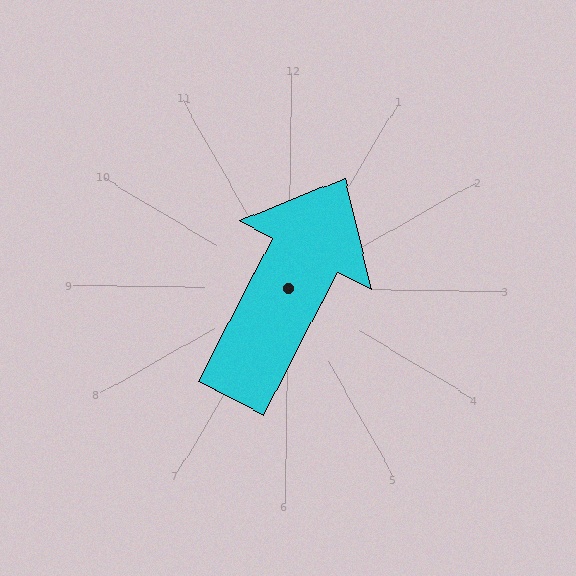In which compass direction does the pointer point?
Northeast.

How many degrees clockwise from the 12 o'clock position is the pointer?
Approximately 27 degrees.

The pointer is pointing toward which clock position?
Roughly 1 o'clock.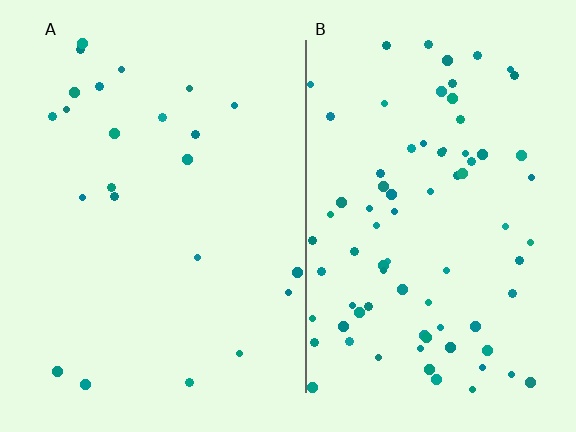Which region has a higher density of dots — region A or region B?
B (the right).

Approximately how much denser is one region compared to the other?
Approximately 3.4× — region B over region A.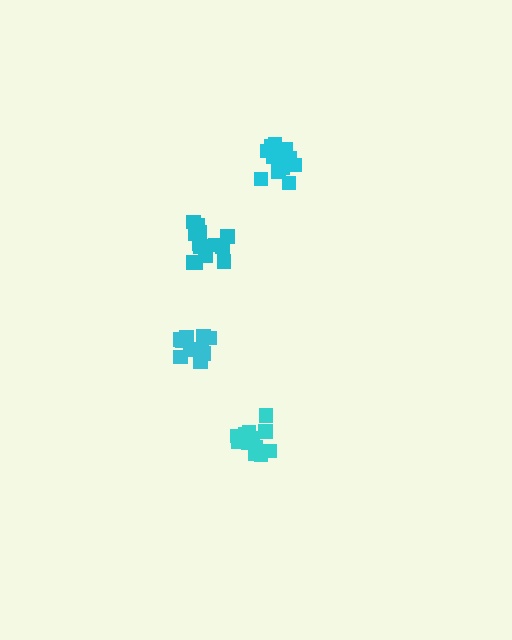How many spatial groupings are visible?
There are 4 spatial groupings.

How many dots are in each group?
Group 1: 15 dots, Group 2: 14 dots, Group 3: 14 dots, Group 4: 11 dots (54 total).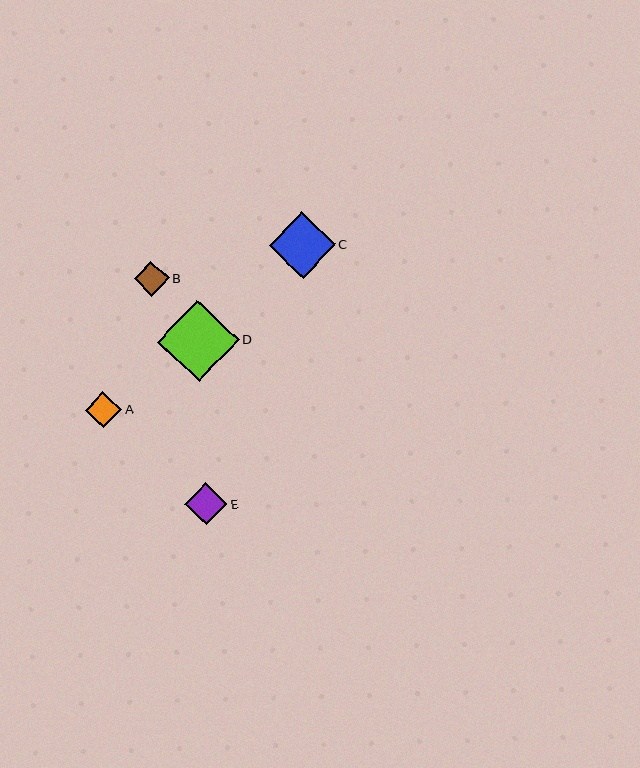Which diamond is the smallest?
Diamond B is the smallest with a size of approximately 35 pixels.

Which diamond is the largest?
Diamond D is the largest with a size of approximately 81 pixels.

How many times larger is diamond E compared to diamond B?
Diamond E is approximately 1.2 times the size of diamond B.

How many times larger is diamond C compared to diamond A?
Diamond C is approximately 1.8 times the size of diamond A.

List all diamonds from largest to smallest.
From largest to smallest: D, C, E, A, B.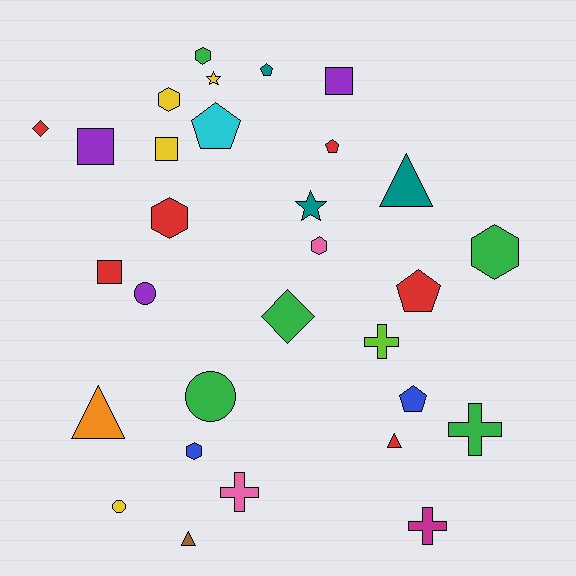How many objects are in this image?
There are 30 objects.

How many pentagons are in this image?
There are 5 pentagons.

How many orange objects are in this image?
There is 1 orange object.